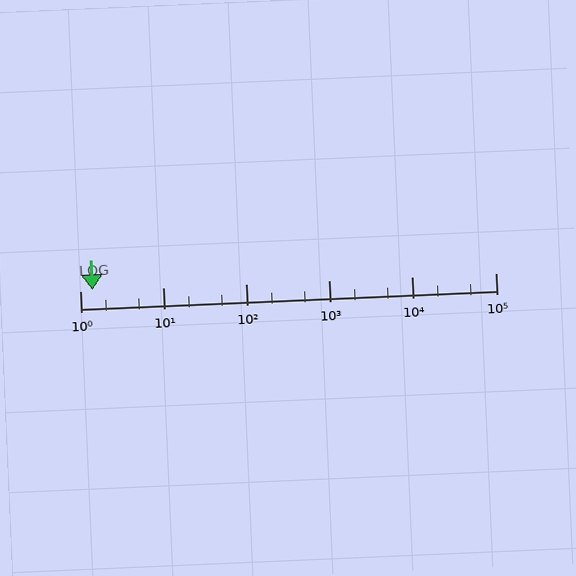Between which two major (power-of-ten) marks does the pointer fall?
The pointer is between 1 and 10.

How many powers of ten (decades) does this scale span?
The scale spans 5 decades, from 1 to 100000.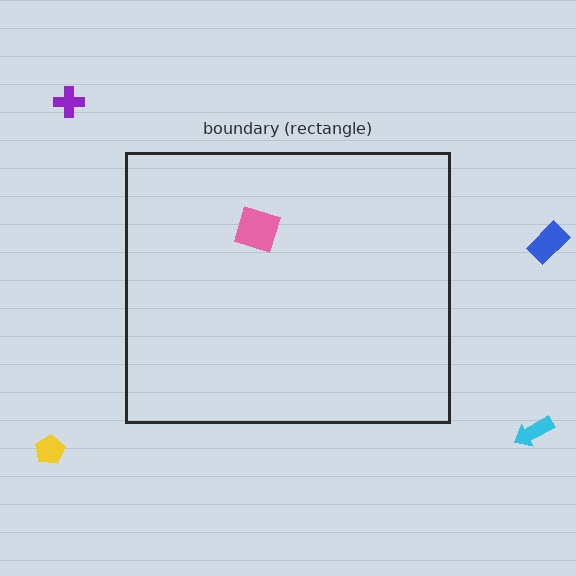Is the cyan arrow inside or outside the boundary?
Outside.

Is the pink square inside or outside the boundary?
Inside.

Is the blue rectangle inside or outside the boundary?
Outside.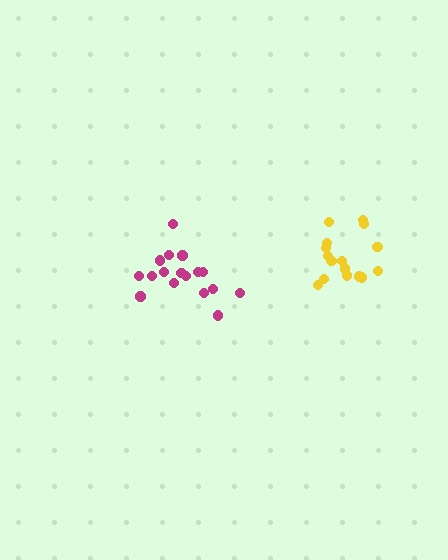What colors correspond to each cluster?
The clusters are colored: magenta, yellow.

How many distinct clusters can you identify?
There are 2 distinct clusters.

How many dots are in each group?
Group 1: 17 dots, Group 2: 16 dots (33 total).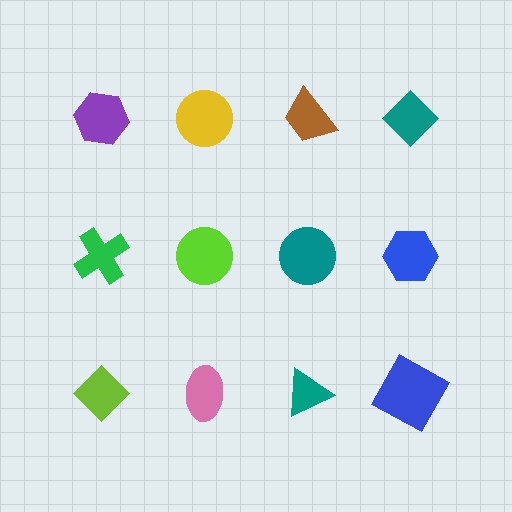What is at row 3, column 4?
A blue square.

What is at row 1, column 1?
A purple hexagon.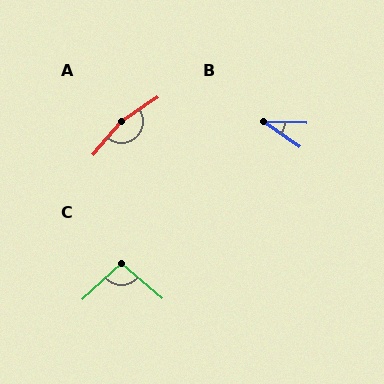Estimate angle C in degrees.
Approximately 96 degrees.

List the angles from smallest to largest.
B (33°), C (96°), A (164°).